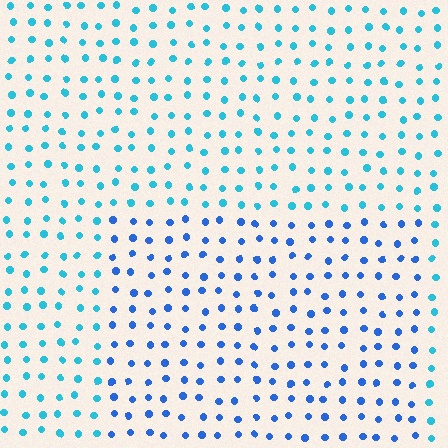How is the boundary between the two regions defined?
The boundary is defined purely by a slight shift in hue (about 31 degrees). Spacing, size, and orientation are identical on both sides.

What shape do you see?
I see a rectangle.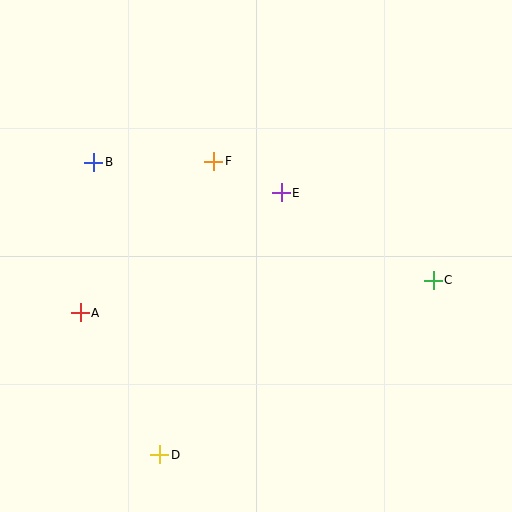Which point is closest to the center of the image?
Point E at (281, 193) is closest to the center.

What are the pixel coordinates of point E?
Point E is at (281, 193).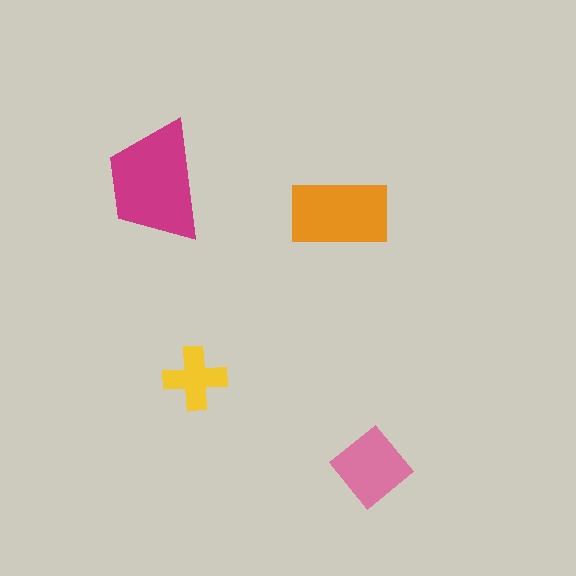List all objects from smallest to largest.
The yellow cross, the pink diamond, the orange rectangle, the magenta trapezoid.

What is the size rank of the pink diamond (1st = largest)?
3rd.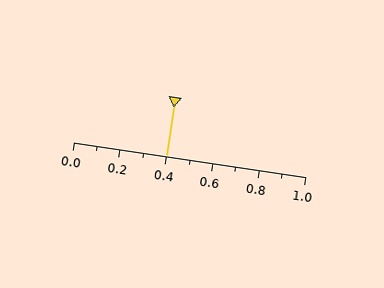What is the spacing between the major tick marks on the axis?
The major ticks are spaced 0.2 apart.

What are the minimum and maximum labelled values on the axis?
The axis runs from 0.0 to 1.0.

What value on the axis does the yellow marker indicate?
The marker indicates approximately 0.4.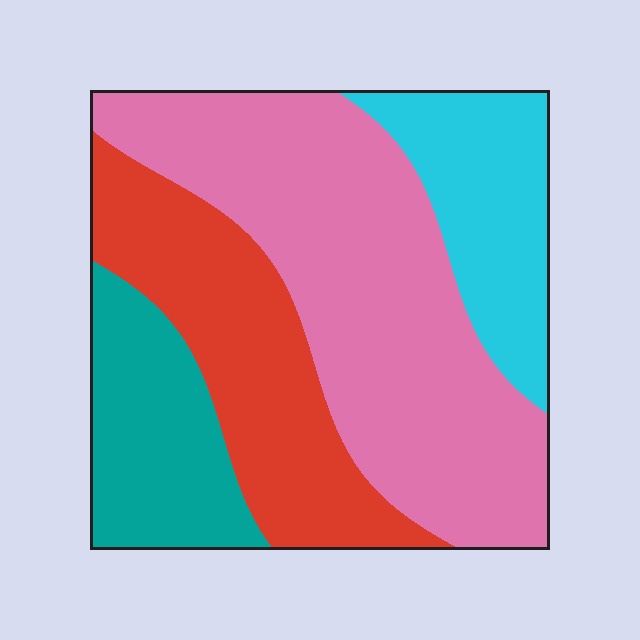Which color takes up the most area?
Pink, at roughly 45%.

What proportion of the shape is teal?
Teal takes up about one sixth (1/6) of the shape.